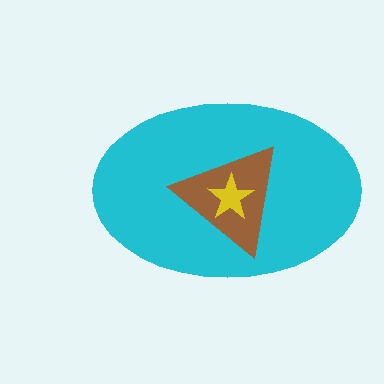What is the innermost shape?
The yellow star.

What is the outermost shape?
The cyan ellipse.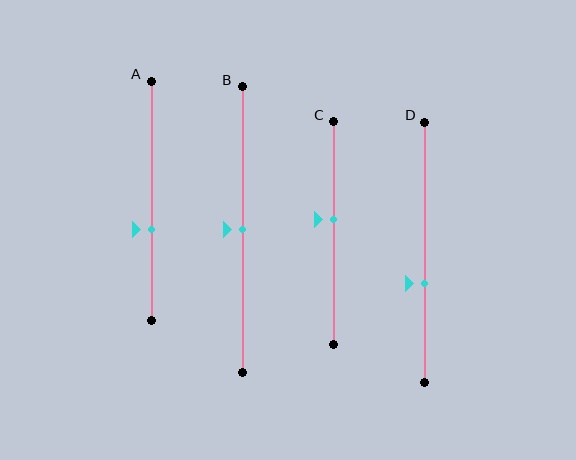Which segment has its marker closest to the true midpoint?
Segment B has its marker closest to the true midpoint.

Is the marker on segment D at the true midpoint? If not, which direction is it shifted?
No, the marker on segment D is shifted downward by about 12% of the segment length.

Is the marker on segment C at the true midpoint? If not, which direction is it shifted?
No, the marker on segment C is shifted upward by about 6% of the segment length.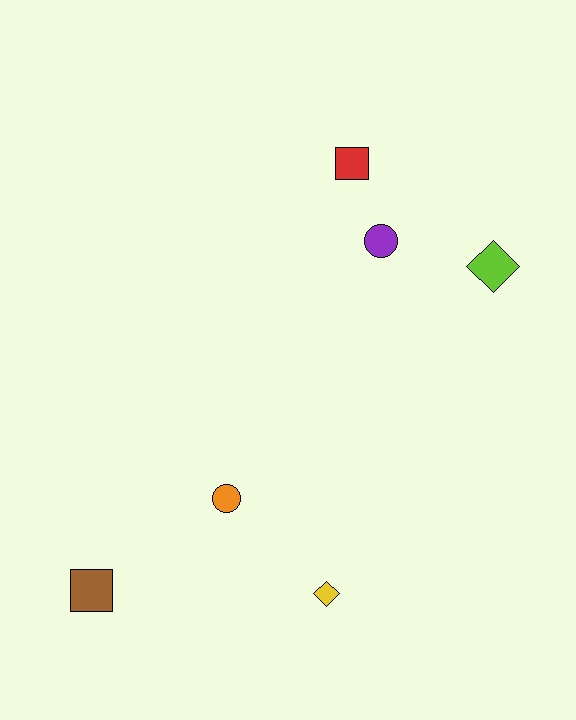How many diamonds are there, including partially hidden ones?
There are 2 diamonds.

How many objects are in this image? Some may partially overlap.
There are 6 objects.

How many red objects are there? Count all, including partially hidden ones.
There is 1 red object.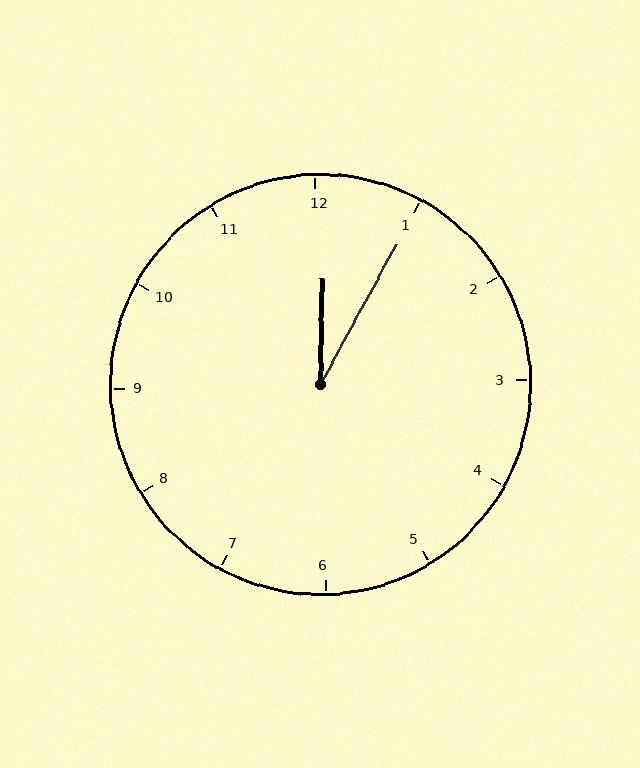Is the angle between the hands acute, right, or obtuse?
It is acute.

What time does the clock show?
12:05.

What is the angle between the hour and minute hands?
Approximately 28 degrees.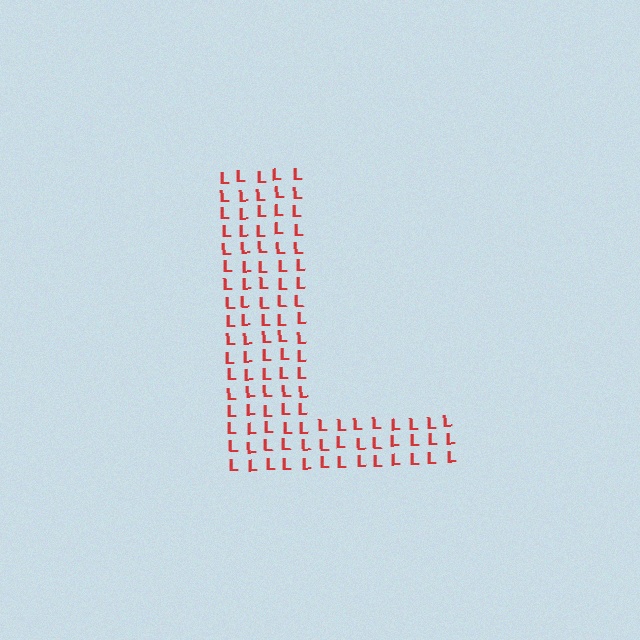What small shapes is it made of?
It is made of small letter L's.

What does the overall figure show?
The overall figure shows the letter L.